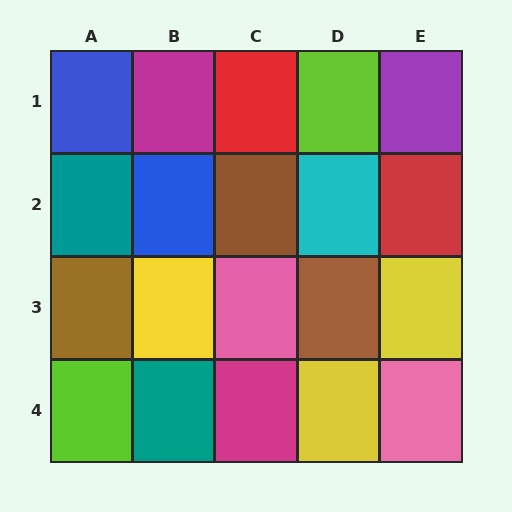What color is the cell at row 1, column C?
Red.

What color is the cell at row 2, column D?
Cyan.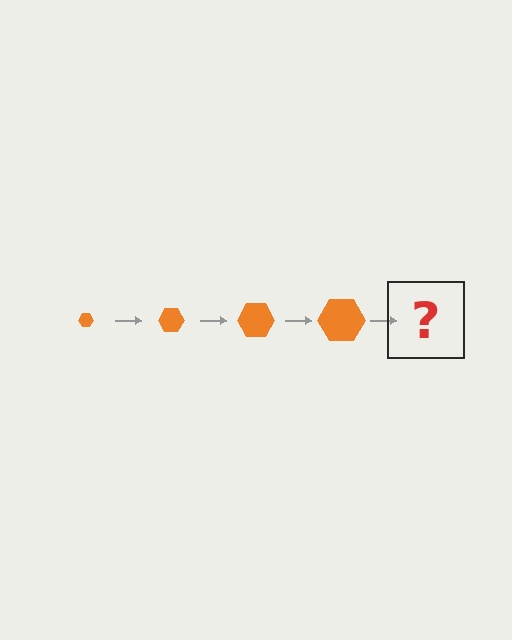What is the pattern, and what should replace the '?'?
The pattern is that the hexagon gets progressively larger each step. The '?' should be an orange hexagon, larger than the previous one.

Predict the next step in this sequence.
The next step is an orange hexagon, larger than the previous one.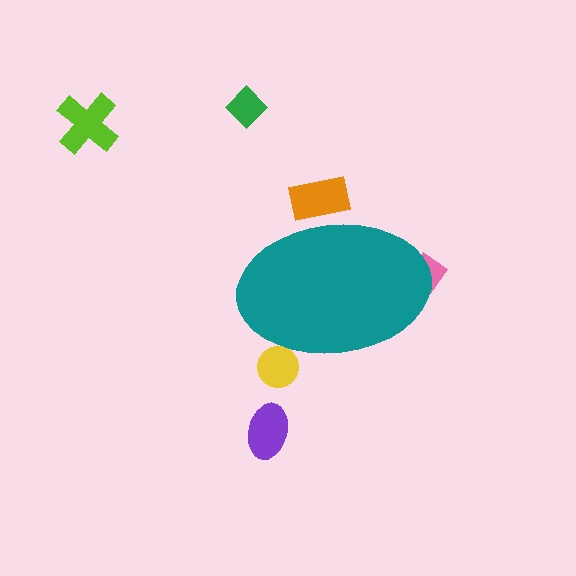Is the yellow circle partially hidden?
Yes, the yellow circle is partially hidden behind the teal ellipse.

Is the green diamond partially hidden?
No, the green diamond is fully visible.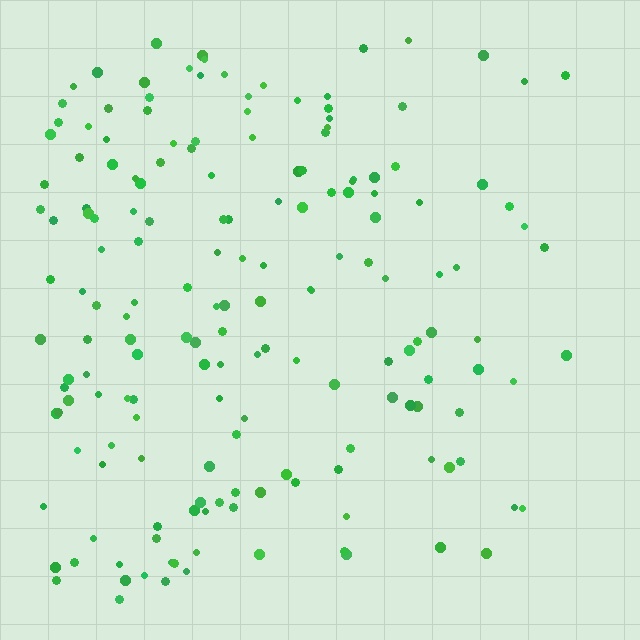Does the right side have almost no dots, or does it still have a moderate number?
Still a moderate number, just noticeably fewer than the left.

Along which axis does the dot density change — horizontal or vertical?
Horizontal.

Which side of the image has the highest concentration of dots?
The left.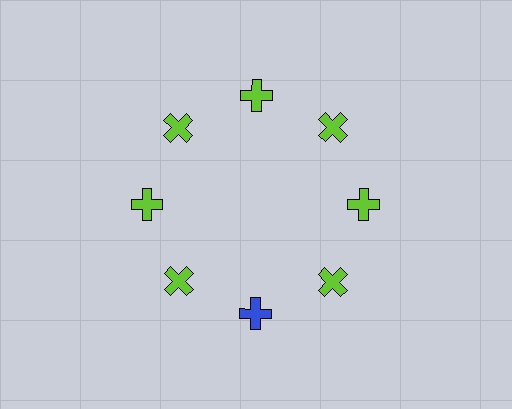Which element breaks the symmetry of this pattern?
The blue cross at roughly the 6 o'clock position breaks the symmetry. All other shapes are lime crosses.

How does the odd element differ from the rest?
It has a different color: blue instead of lime.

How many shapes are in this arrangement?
There are 8 shapes arranged in a ring pattern.